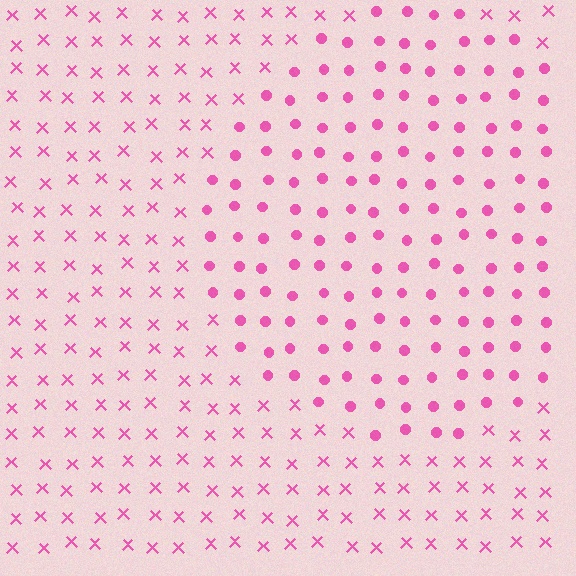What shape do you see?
I see a circle.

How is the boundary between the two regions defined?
The boundary is defined by a change in element shape: circles inside vs. X marks outside. All elements share the same color and spacing.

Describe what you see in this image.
The image is filled with small pink elements arranged in a uniform grid. A circle-shaped region contains circles, while the surrounding area contains X marks. The boundary is defined purely by the change in element shape.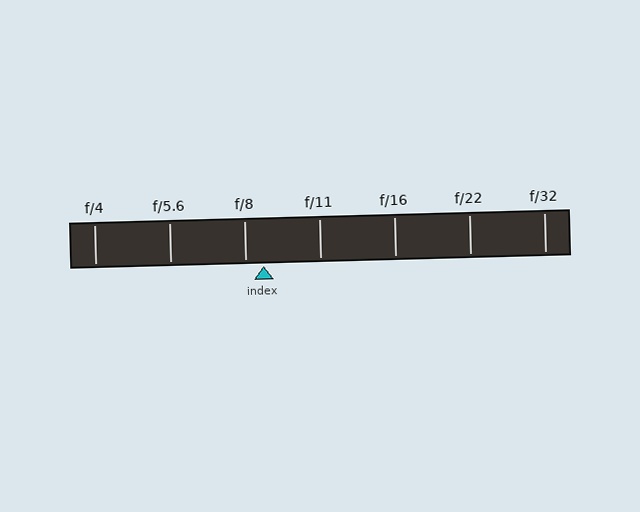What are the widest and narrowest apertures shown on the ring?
The widest aperture shown is f/4 and the narrowest is f/32.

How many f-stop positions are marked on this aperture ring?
There are 7 f-stop positions marked.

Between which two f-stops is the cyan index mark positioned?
The index mark is between f/8 and f/11.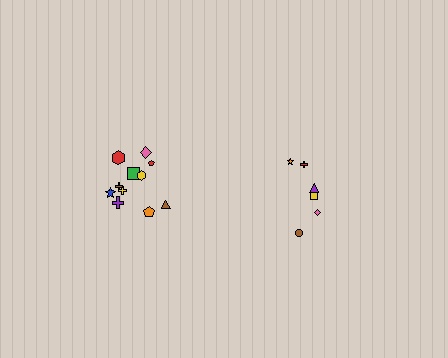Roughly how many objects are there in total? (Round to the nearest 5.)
Roughly 20 objects in total.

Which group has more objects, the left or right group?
The left group.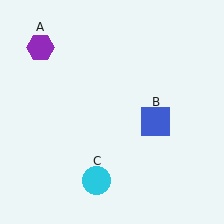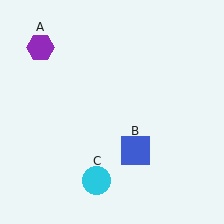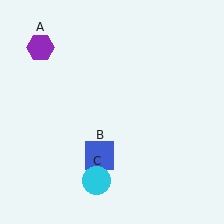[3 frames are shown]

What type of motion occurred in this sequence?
The blue square (object B) rotated clockwise around the center of the scene.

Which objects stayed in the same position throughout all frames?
Purple hexagon (object A) and cyan circle (object C) remained stationary.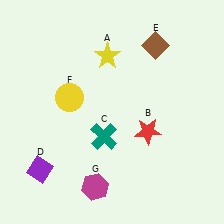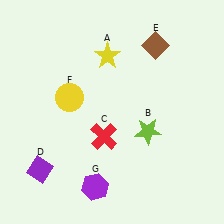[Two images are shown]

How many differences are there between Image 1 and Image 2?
There are 3 differences between the two images.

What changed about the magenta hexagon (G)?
In Image 1, G is magenta. In Image 2, it changed to purple.